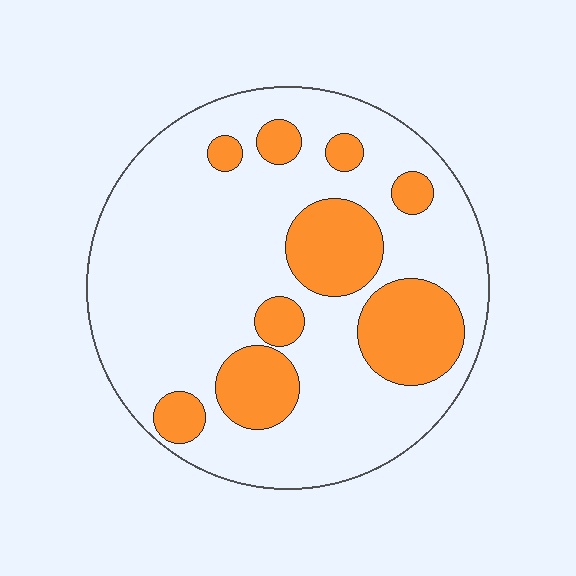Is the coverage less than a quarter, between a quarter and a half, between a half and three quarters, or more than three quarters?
Between a quarter and a half.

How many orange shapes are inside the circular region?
9.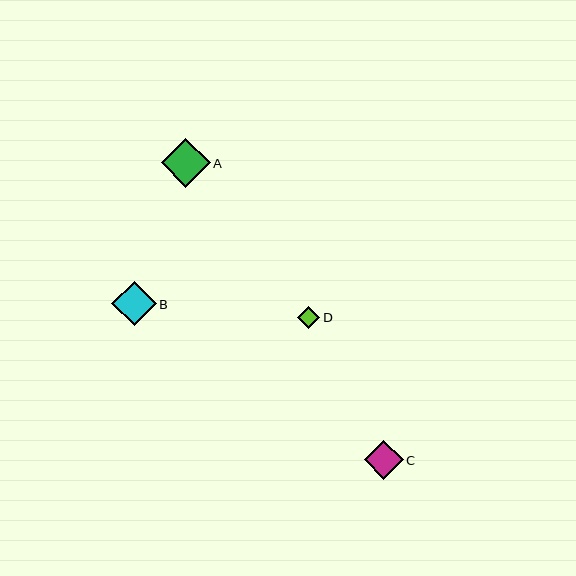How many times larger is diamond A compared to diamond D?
Diamond A is approximately 2.3 times the size of diamond D.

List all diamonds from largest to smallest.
From largest to smallest: A, B, C, D.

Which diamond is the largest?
Diamond A is the largest with a size of approximately 49 pixels.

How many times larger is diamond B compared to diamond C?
Diamond B is approximately 1.1 times the size of diamond C.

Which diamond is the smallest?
Diamond D is the smallest with a size of approximately 22 pixels.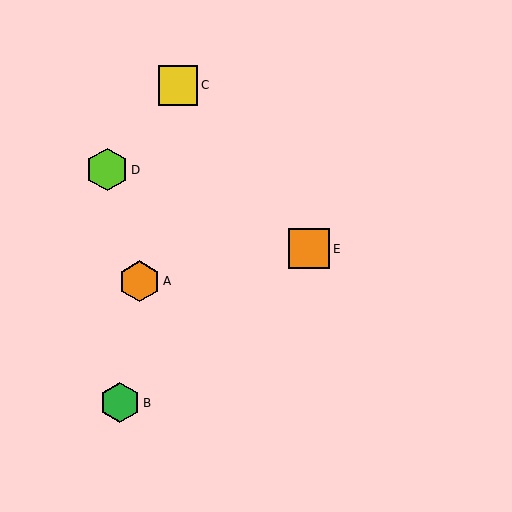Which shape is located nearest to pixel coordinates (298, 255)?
The orange square (labeled E) at (309, 249) is nearest to that location.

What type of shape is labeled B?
Shape B is a green hexagon.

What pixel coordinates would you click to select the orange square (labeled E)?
Click at (309, 249) to select the orange square E.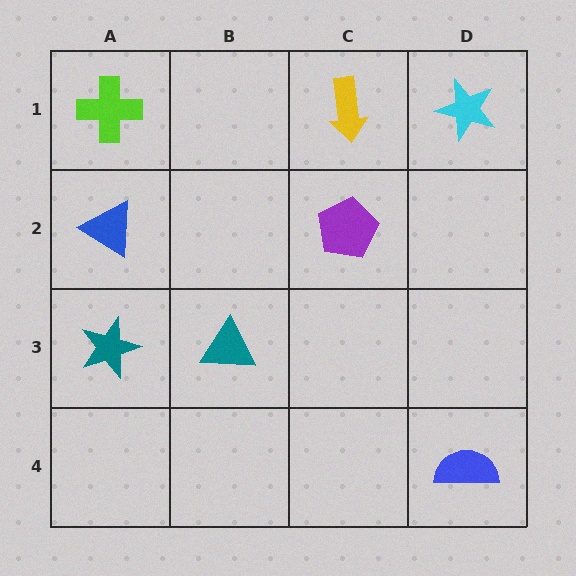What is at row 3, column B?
A teal triangle.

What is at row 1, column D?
A cyan star.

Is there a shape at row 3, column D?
No, that cell is empty.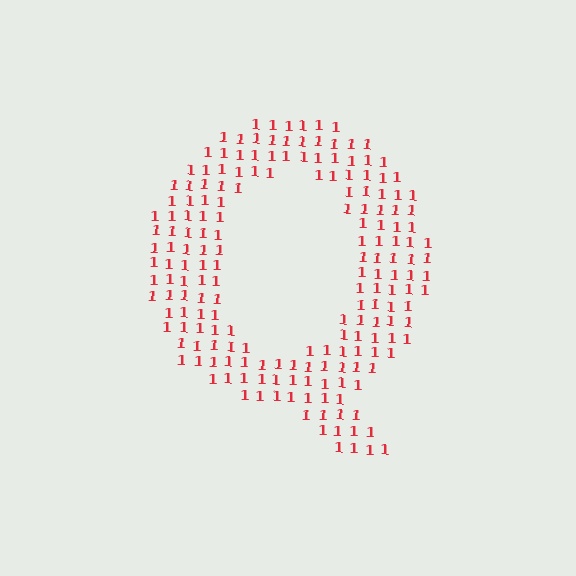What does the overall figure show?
The overall figure shows the letter Q.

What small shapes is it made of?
It is made of small digit 1's.